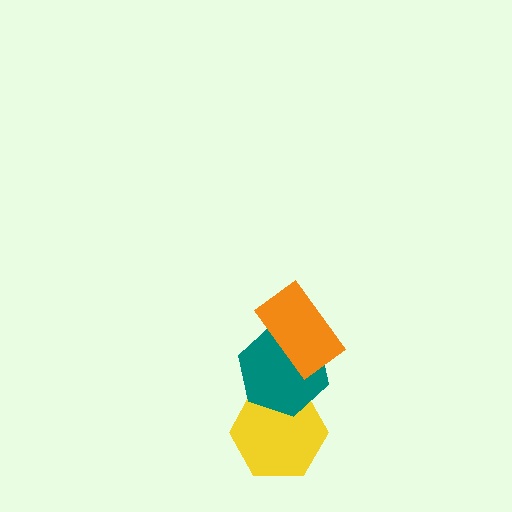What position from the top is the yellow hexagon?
The yellow hexagon is 3rd from the top.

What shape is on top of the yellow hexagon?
The teal hexagon is on top of the yellow hexagon.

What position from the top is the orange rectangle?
The orange rectangle is 1st from the top.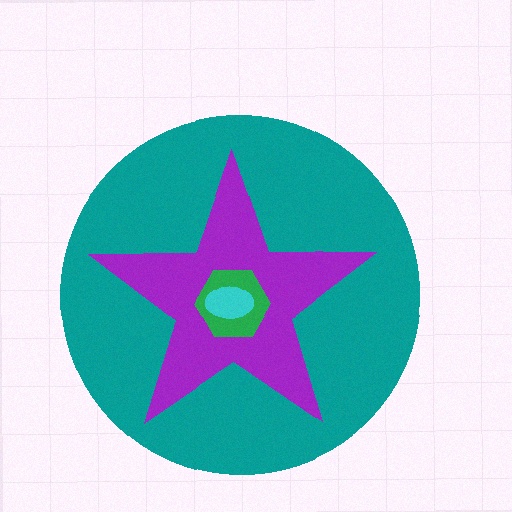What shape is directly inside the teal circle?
The purple star.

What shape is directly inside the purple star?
The green hexagon.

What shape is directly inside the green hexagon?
The cyan ellipse.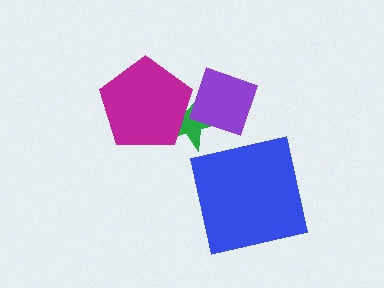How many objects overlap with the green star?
2 objects overlap with the green star.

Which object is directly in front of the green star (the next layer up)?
The purple diamond is directly in front of the green star.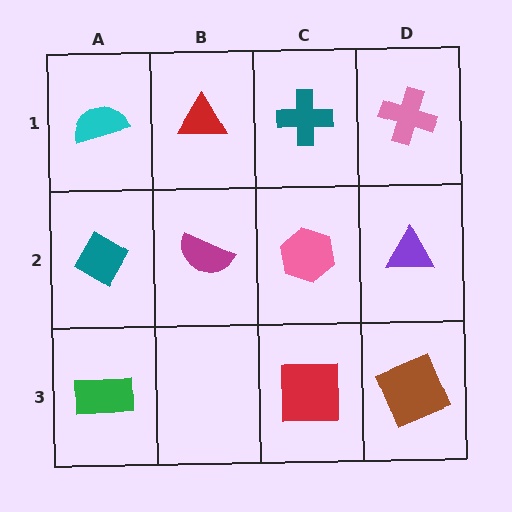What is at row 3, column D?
A brown square.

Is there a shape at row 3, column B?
No, that cell is empty.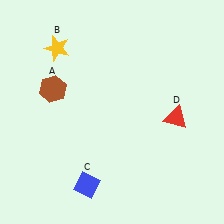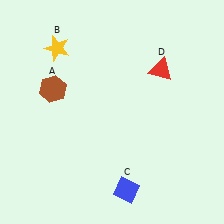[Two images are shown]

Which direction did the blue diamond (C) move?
The blue diamond (C) moved right.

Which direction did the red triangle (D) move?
The red triangle (D) moved up.